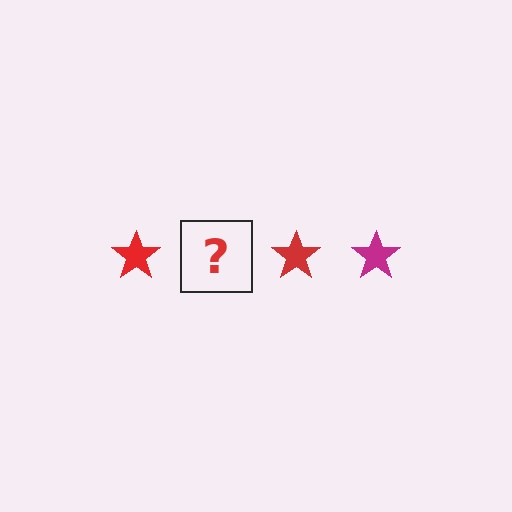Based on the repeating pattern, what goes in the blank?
The blank should be a magenta star.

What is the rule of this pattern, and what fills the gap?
The rule is that the pattern cycles through red, magenta stars. The gap should be filled with a magenta star.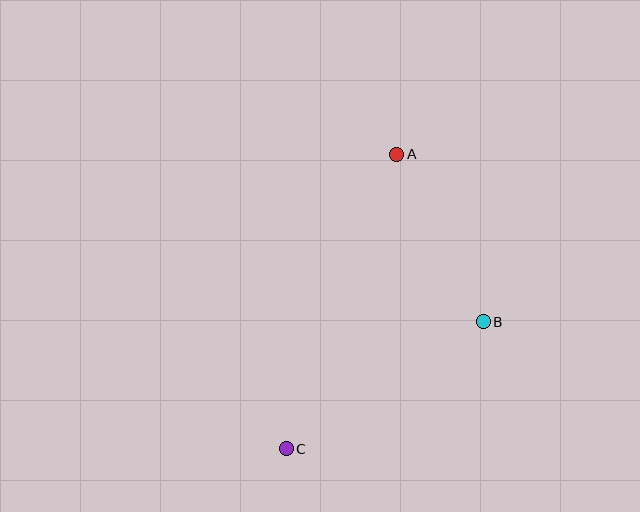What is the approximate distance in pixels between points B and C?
The distance between B and C is approximately 234 pixels.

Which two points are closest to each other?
Points A and B are closest to each other.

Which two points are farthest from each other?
Points A and C are farthest from each other.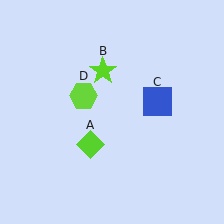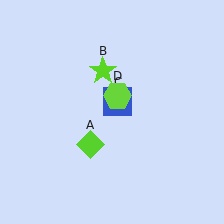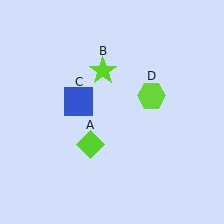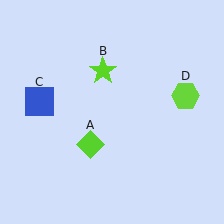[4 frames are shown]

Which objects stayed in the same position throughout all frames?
Lime diamond (object A) and lime star (object B) remained stationary.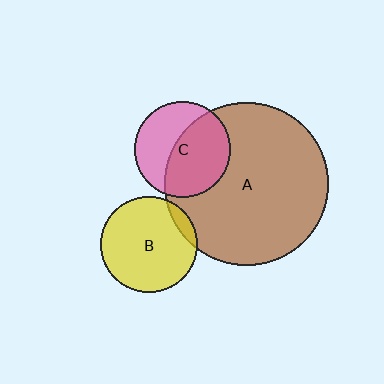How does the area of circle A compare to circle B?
Approximately 2.9 times.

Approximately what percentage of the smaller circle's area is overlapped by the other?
Approximately 10%.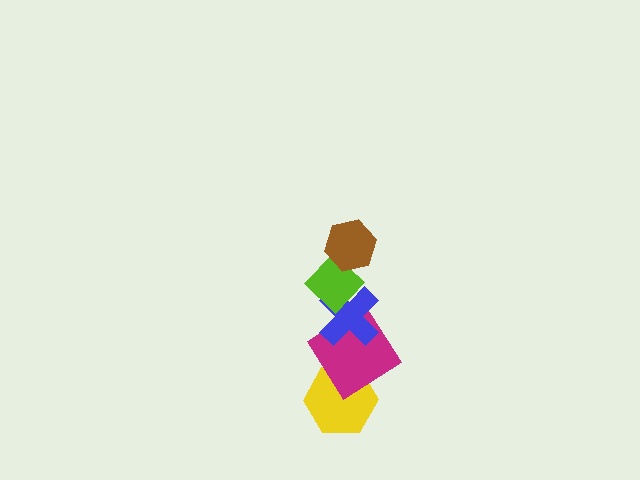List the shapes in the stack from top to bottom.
From top to bottom: the brown hexagon, the lime diamond, the blue cross, the magenta diamond, the yellow hexagon.